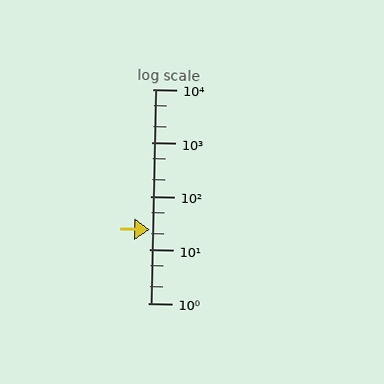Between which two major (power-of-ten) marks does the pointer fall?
The pointer is between 10 and 100.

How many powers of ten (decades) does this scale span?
The scale spans 4 decades, from 1 to 10000.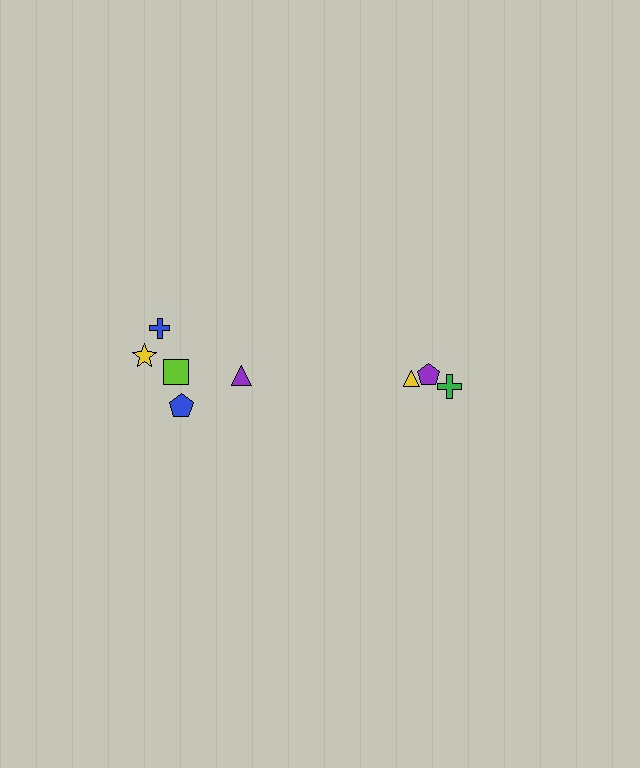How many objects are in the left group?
There are 5 objects.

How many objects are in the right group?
There are 3 objects.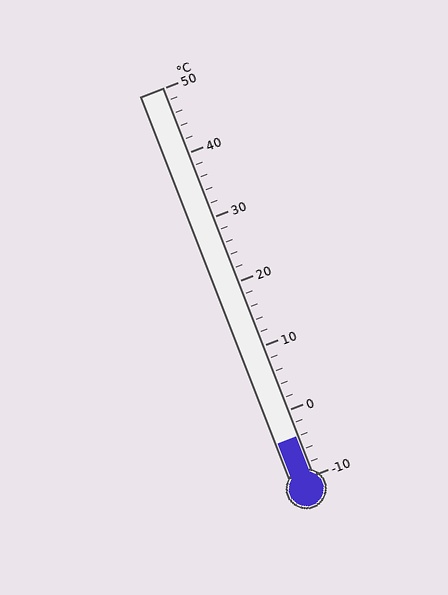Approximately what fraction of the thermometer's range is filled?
The thermometer is filled to approximately 10% of its range.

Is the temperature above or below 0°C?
The temperature is below 0°C.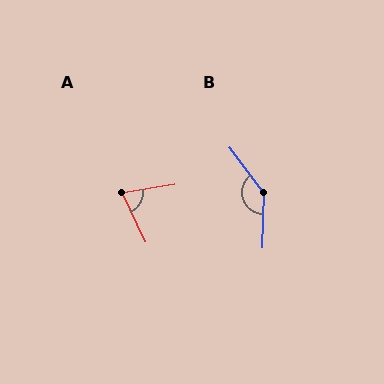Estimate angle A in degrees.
Approximately 73 degrees.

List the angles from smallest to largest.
A (73°), B (141°).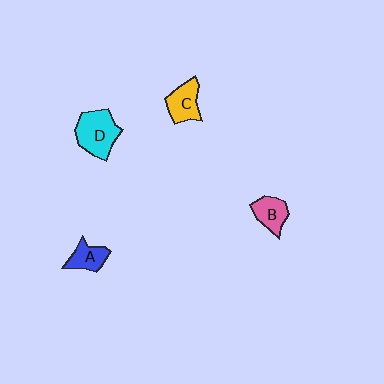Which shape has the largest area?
Shape D (cyan).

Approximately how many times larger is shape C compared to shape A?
Approximately 1.3 times.